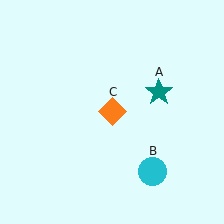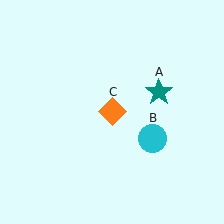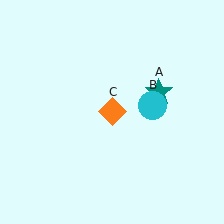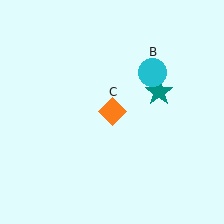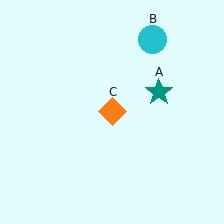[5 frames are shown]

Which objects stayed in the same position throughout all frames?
Teal star (object A) and orange diamond (object C) remained stationary.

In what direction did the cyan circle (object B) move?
The cyan circle (object B) moved up.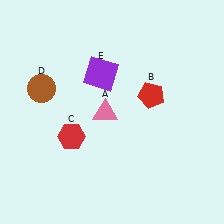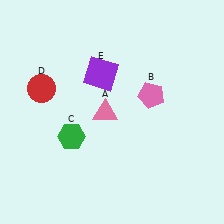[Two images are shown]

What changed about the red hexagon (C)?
In Image 1, C is red. In Image 2, it changed to green.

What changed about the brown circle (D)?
In Image 1, D is brown. In Image 2, it changed to red.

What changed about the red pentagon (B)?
In Image 1, B is red. In Image 2, it changed to pink.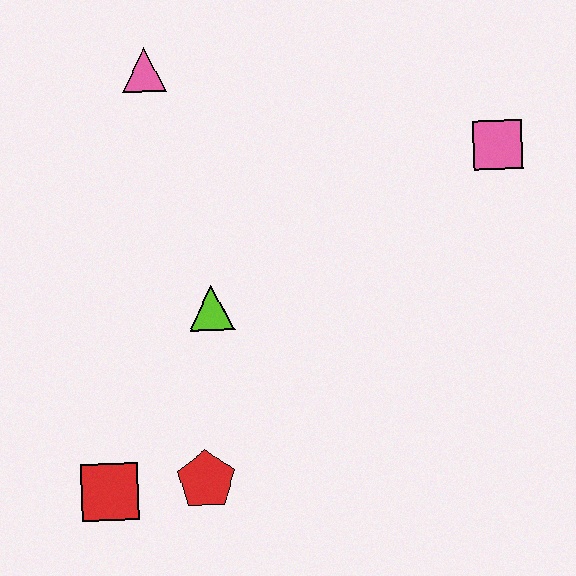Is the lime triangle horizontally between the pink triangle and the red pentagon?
No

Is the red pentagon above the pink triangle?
No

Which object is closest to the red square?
The red pentagon is closest to the red square.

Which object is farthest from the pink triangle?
The red square is farthest from the pink triangle.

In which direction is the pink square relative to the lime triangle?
The pink square is to the right of the lime triangle.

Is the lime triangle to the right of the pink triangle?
Yes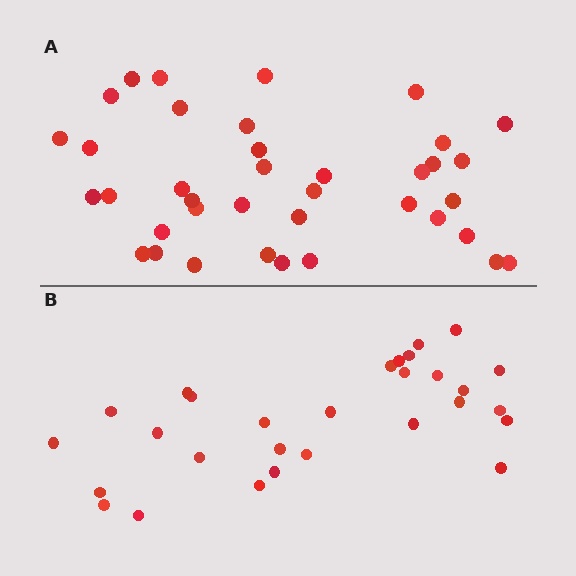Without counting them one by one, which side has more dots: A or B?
Region A (the top region) has more dots.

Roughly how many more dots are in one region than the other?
Region A has roughly 8 or so more dots than region B.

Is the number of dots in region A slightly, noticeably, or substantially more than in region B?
Region A has noticeably more, but not dramatically so. The ratio is roughly 1.3 to 1.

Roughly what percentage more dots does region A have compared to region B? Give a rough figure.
About 30% more.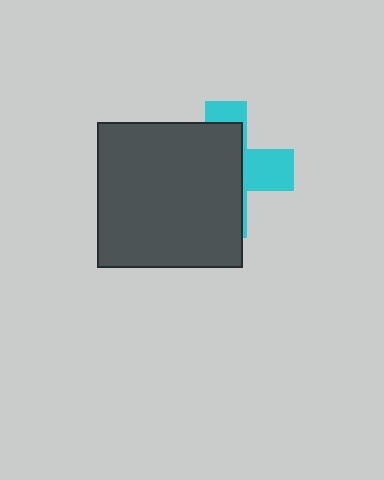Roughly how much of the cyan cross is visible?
A small part of it is visible (roughly 33%).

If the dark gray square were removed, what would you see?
You would see the complete cyan cross.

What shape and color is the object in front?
The object in front is a dark gray square.